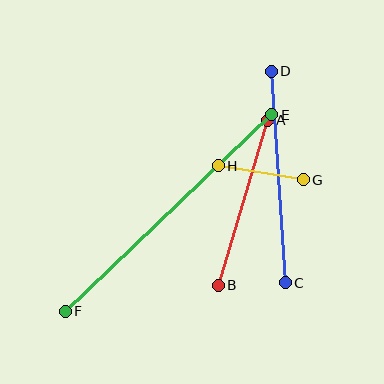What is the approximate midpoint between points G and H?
The midpoint is at approximately (261, 173) pixels.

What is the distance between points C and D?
The distance is approximately 212 pixels.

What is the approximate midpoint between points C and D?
The midpoint is at approximately (278, 177) pixels.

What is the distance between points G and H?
The distance is approximately 86 pixels.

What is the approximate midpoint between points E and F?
The midpoint is at approximately (168, 213) pixels.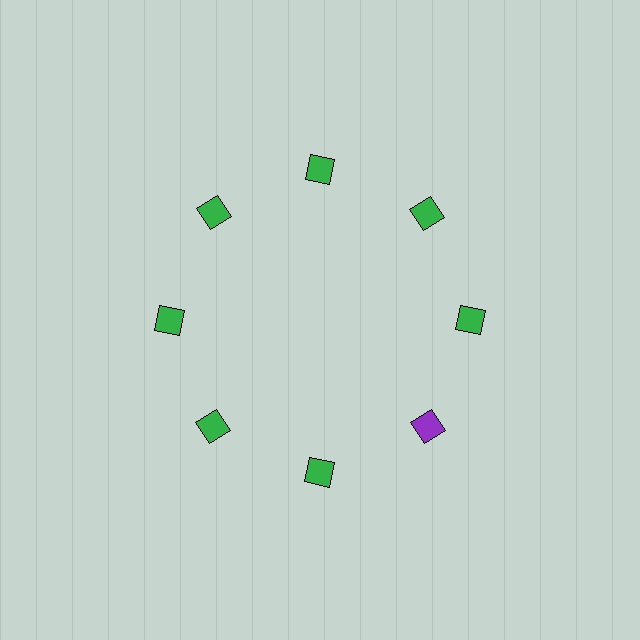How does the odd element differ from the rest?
It has a different color: purple instead of green.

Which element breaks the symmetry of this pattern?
The purple diamond at roughly the 4 o'clock position breaks the symmetry. All other shapes are green diamonds.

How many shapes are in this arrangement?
There are 8 shapes arranged in a ring pattern.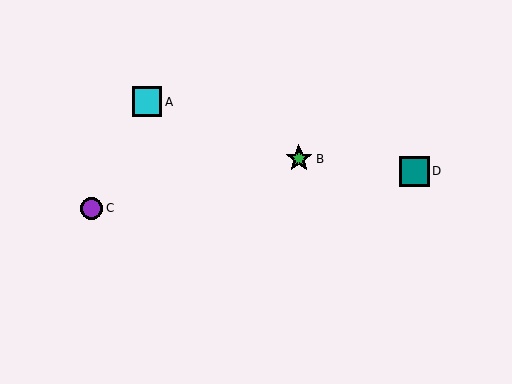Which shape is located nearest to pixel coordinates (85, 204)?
The purple circle (labeled C) at (92, 208) is nearest to that location.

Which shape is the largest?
The teal square (labeled D) is the largest.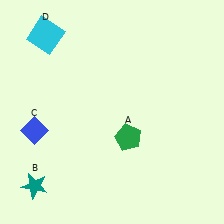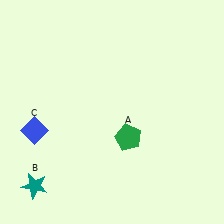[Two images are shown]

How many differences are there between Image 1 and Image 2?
There is 1 difference between the two images.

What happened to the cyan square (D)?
The cyan square (D) was removed in Image 2. It was in the top-left area of Image 1.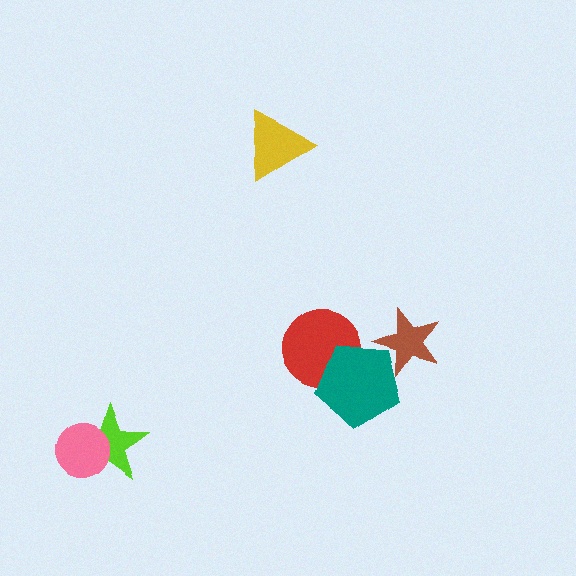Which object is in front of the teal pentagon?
The brown star is in front of the teal pentagon.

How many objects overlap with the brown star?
1 object overlaps with the brown star.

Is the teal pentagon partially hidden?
Yes, it is partially covered by another shape.